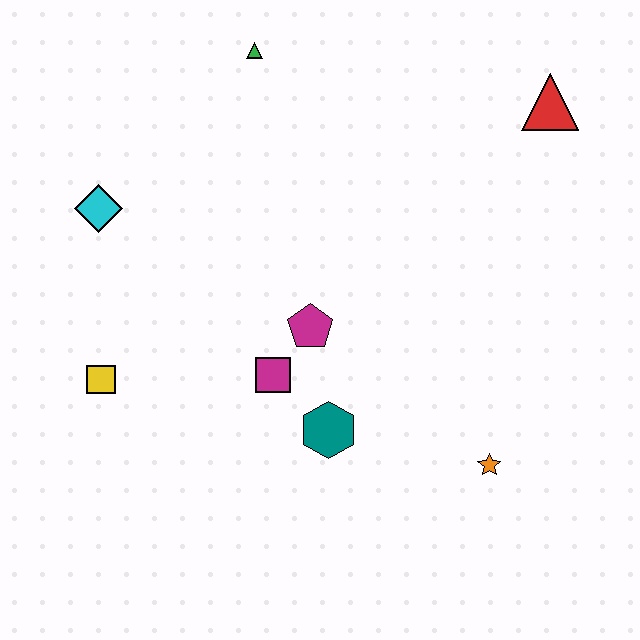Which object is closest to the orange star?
The teal hexagon is closest to the orange star.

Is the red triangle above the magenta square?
Yes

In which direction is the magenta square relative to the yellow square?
The magenta square is to the right of the yellow square.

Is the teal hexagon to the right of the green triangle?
Yes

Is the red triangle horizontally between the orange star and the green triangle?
No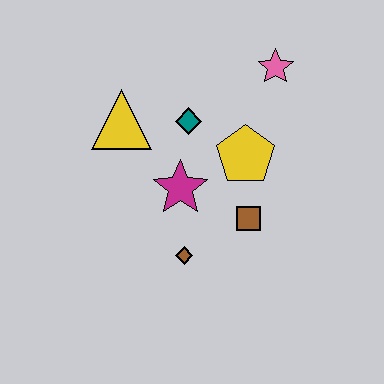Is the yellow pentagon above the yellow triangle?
No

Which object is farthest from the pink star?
The brown diamond is farthest from the pink star.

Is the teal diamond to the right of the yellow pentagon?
No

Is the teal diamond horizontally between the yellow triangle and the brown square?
Yes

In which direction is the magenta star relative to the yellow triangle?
The magenta star is below the yellow triangle.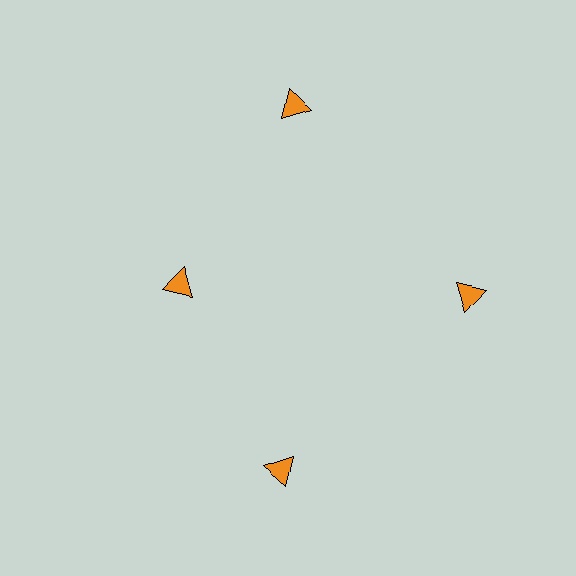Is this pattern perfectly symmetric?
No. The 4 orange triangles are arranged in a ring, but one element near the 9 o'clock position is pulled inward toward the center, breaking the 4-fold rotational symmetry.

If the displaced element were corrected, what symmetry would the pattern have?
It would have 4-fold rotational symmetry — the pattern would map onto itself every 90 degrees.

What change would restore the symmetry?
The symmetry would be restored by moving it outward, back onto the ring so that all 4 triangles sit at equal angles and equal distance from the center.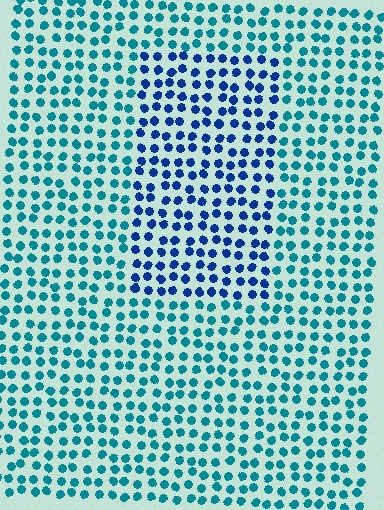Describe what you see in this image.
The image is filled with small teal elements in a uniform arrangement. A rectangle-shaped region is visible where the elements are tinted to a slightly different hue, forming a subtle color boundary.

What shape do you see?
I see a rectangle.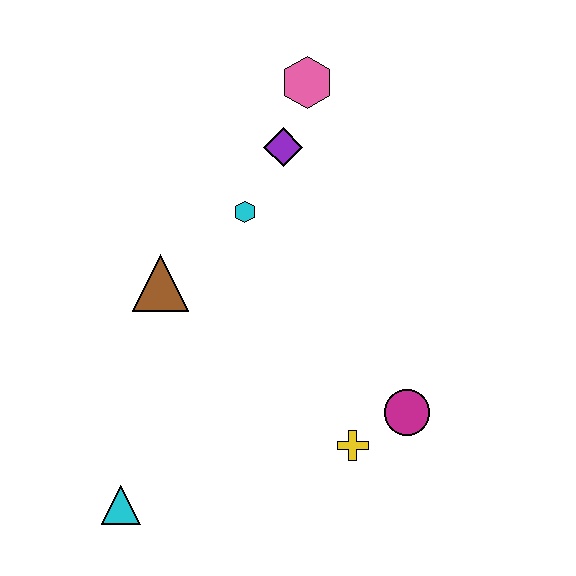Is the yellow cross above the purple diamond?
No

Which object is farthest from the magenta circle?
The pink hexagon is farthest from the magenta circle.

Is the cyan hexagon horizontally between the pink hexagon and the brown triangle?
Yes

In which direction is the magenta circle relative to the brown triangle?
The magenta circle is to the right of the brown triangle.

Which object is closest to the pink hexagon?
The purple diamond is closest to the pink hexagon.